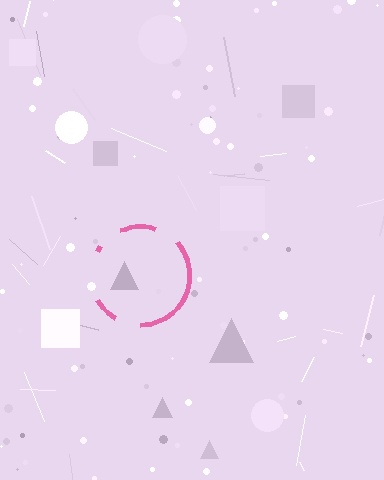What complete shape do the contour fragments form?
The contour fragments form a circle.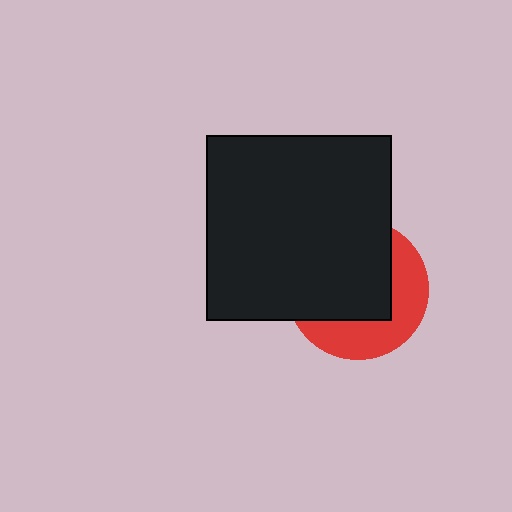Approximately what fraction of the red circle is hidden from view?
Roughly 60% of the red circle is hidden behind the black square.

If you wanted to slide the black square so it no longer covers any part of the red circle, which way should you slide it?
Slide it toward the upper-left — that is the most direct way to separate the two shapes.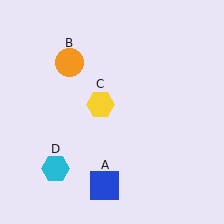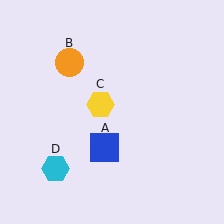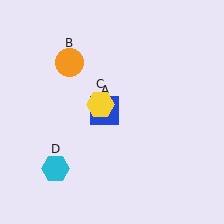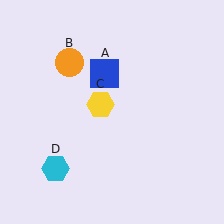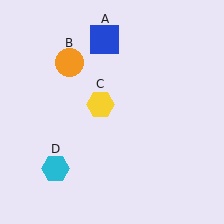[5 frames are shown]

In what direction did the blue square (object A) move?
The blue square (object A) moved up.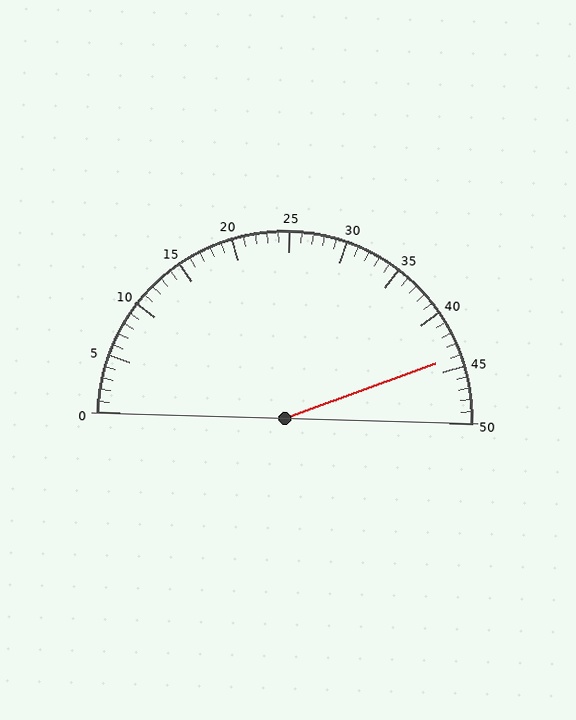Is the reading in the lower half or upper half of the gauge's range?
The reading is in the upper half of the range (0 to 50).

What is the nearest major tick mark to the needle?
The nearest major tick mark is 45.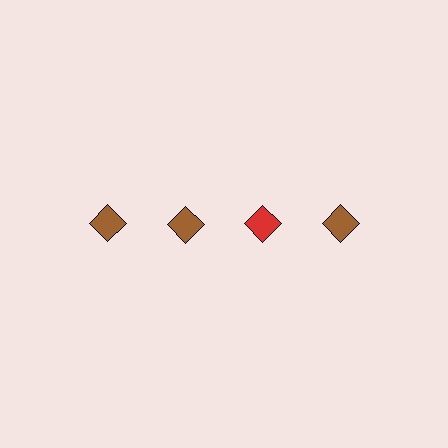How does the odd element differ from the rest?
It has a different color: red instead of brown.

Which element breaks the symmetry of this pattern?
The red diamond in the top row, center column breaks the symmetry. All other shapes are brown diamonds.